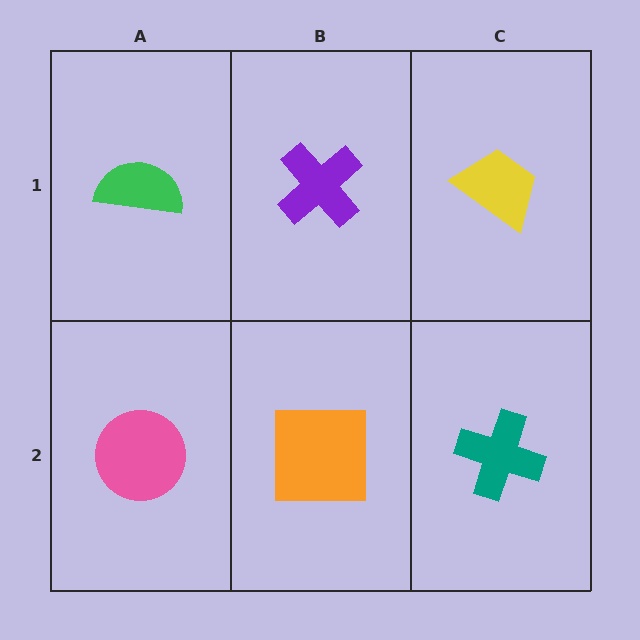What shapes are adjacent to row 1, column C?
A teal cross (row 2, column C), a purple cross (row 1, column B).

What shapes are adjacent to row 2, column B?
A purple cross (row 1, column B), a pink circle (row 2, column A), a teal cross (row 2, column C).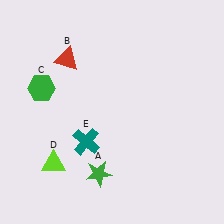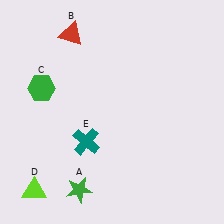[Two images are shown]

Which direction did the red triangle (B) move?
The red triangle (B) moved up.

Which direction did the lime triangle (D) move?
The lime triangle (D) moved down.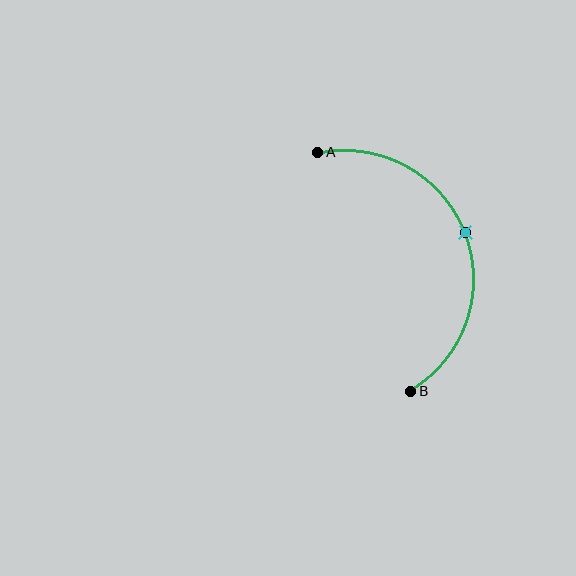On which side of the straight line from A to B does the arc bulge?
The arc bulges to the right of the straight line connecting A and B.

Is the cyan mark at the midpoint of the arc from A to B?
Yes. The cyan mark lies on the arc at equal arc-length from both A and B — it is the arc midpoint.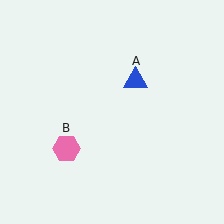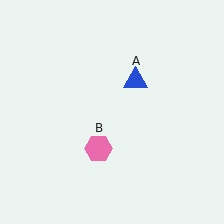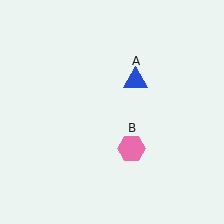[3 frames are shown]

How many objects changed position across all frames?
1 object changed position: pink hexagon (object B).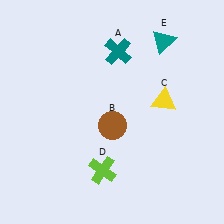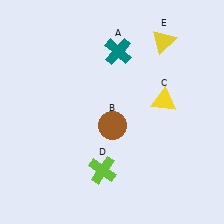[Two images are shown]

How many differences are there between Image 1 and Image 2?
There is 1 difference between the two images.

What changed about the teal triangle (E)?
In Image 1, E is teal. In Image 2, it changed to yellow.